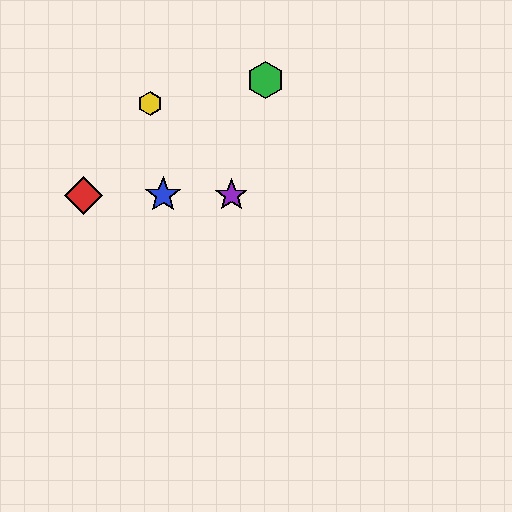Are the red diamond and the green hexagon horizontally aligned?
No, the red diamond is at y≈195 and the green hexagon is at y≈80.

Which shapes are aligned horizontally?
The red diamond, the blue star, the purple star are aligned horizontally.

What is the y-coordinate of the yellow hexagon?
The yellow hexagon is at y≈104.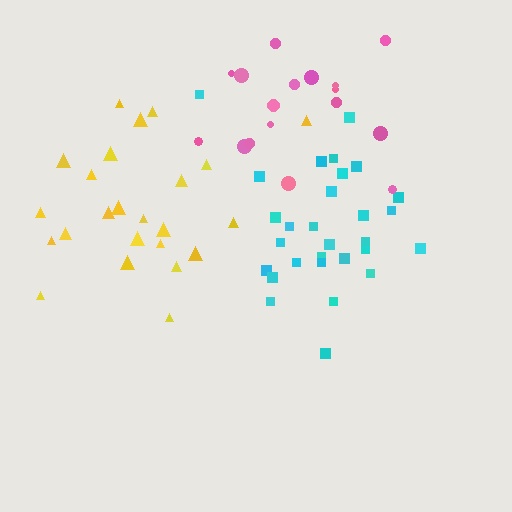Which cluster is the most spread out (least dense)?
Yellow.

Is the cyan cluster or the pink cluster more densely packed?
Cyan.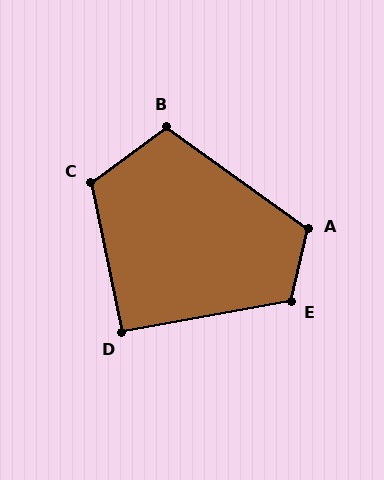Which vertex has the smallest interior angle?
D, at approximately 91 degrees.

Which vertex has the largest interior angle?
C, at approximately 115 degrees.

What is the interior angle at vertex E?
Approximately 114 degrees (obtuse).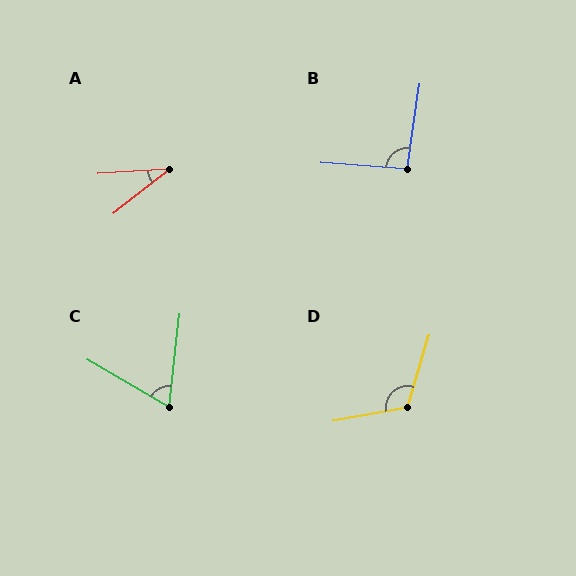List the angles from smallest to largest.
A (35°), C (66°), B (94°), D (117°).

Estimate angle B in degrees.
Approximately 94 degrees.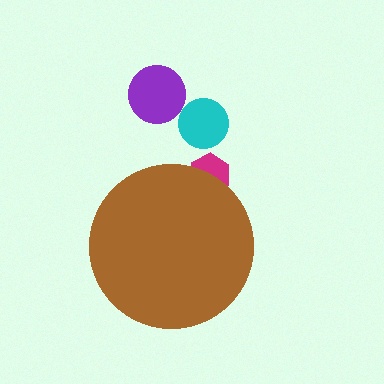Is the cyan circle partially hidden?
No, the cyan circle is fully visible.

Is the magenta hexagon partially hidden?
Yes, the magenta hexagon is partially hidden behind the brown circle.